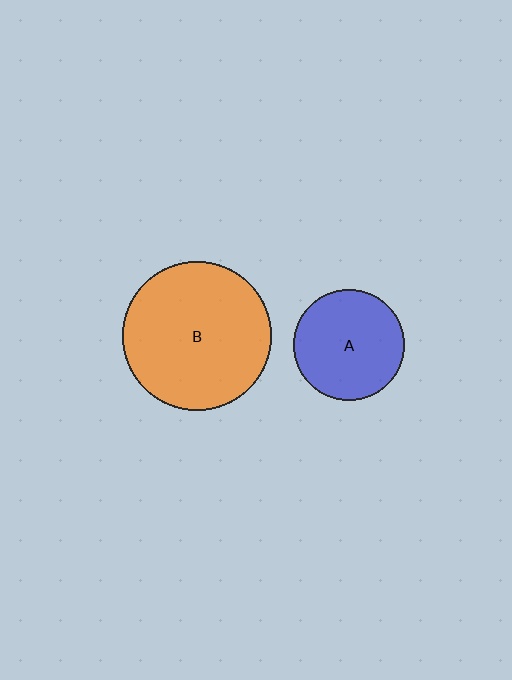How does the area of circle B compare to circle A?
Approximately 1.8 times.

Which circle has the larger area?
Circle B (orange).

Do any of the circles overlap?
No, none of the circles overlap.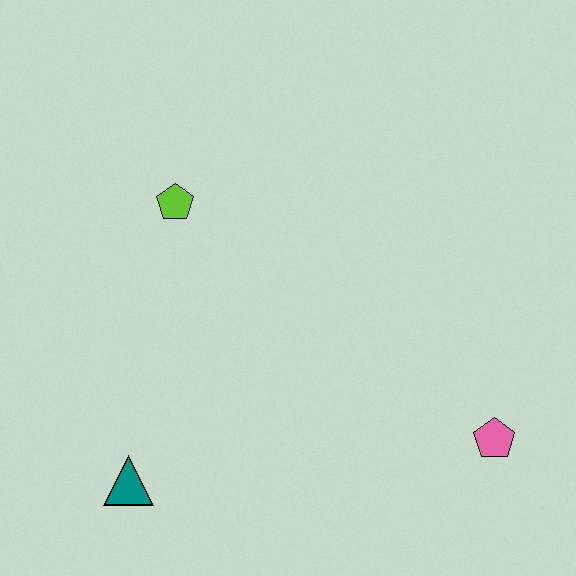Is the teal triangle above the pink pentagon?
No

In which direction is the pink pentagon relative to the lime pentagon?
The pink pentagon is to the right of the lime pentagon.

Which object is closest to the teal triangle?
The lime pentagon is closest to the teal triangle.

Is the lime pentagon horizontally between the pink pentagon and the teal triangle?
Yes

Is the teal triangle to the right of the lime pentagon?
No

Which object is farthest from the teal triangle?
The pink pentagon is farthest from the teal triangle.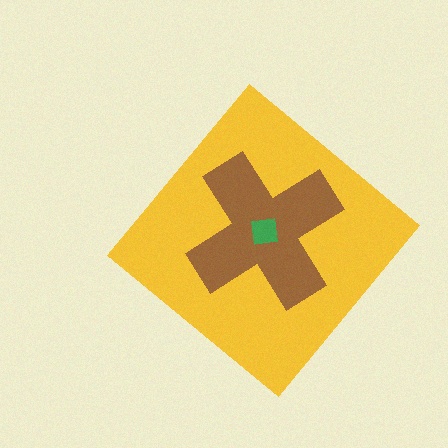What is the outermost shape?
The yellow diamond.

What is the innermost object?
The green square.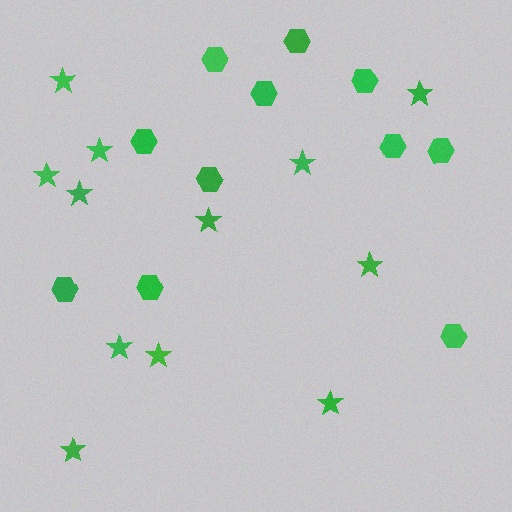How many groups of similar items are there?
There are 2 groups: one group of stars (12) and one group of hexagons (11).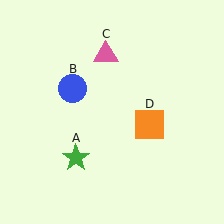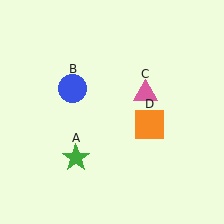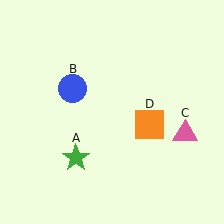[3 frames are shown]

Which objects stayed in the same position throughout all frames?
Green star (object A) and blue circle (object B) and orange square (object D) remained stationary.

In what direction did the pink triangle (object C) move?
The pink triangle (object C) moved down and to the right.